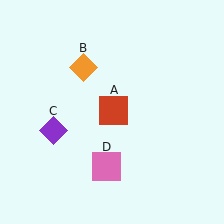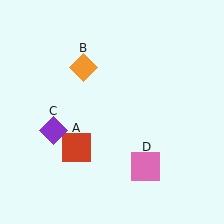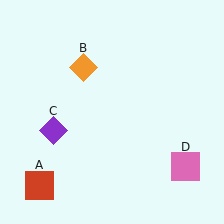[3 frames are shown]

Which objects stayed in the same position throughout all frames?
Orange diamond (object B) and purple diamond (object C) remained stationary.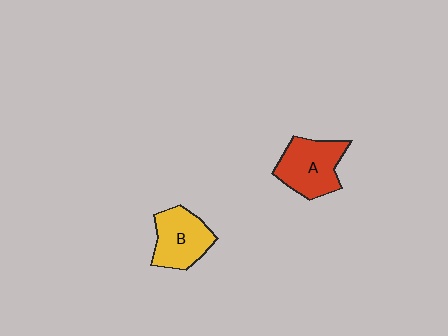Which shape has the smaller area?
Shape B (yellow).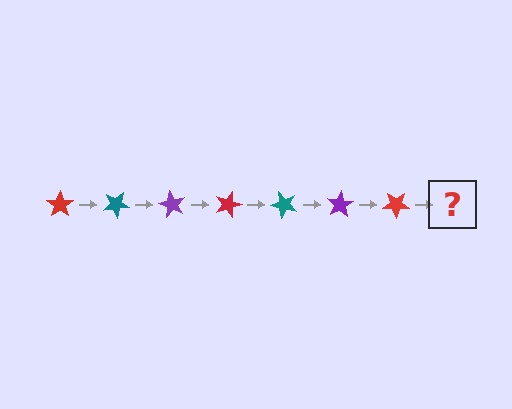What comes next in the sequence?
The next element should be a teal star, rotated 210 degrees from the start.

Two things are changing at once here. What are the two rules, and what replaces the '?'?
The two rules are that it rotates 30 degrees each step and the color cycles through red, teal, and purple. The '?' should be a teal star, rotated 210 degrees from the start.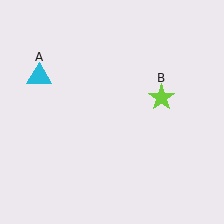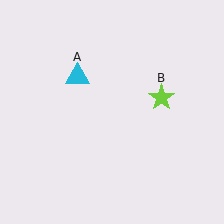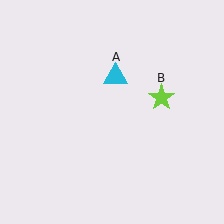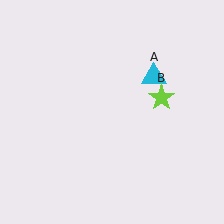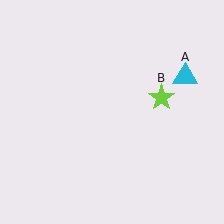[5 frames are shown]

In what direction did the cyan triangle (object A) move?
The cyan triangle (object A) moved right.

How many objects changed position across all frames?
1 object changed position: cyan triangle (object A).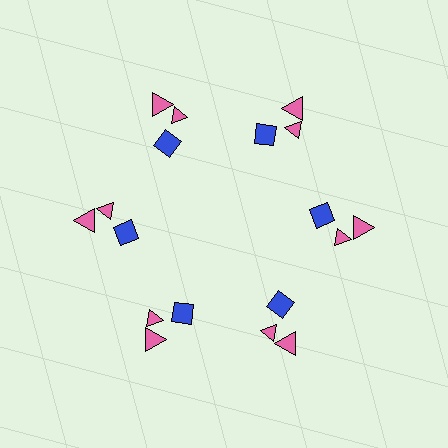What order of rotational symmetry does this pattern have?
This pattern has 6-fold rotational symmetry.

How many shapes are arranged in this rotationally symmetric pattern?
There are 18 shapes, arranged in 6 groups of 3.